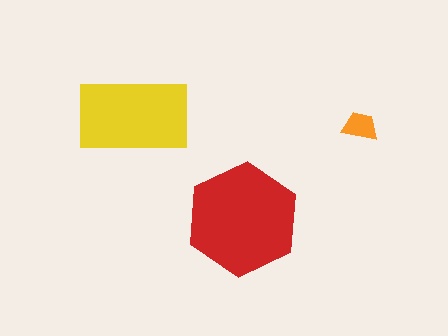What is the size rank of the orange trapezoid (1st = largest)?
3rd.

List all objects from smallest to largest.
The orange trapezoid, the yellow rectangle, the red hexagon.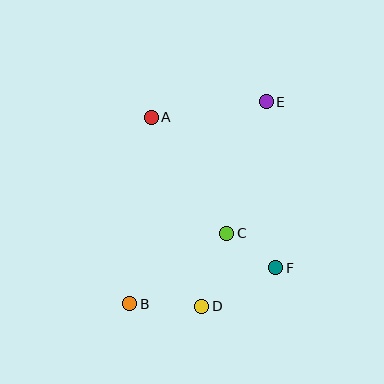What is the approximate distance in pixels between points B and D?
The distance between B and D is approximately 72 pixels.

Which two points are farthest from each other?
Points B and E are farthest from each other.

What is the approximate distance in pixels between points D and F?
The distance between D and F is approximately 83 pixels.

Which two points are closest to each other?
Points C and F are closest to each other.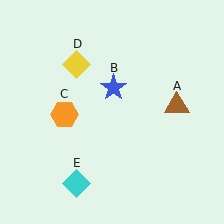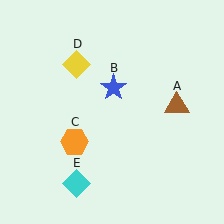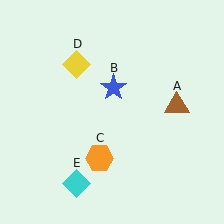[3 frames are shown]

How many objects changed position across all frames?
1 object changed position: orange hexagon (object C).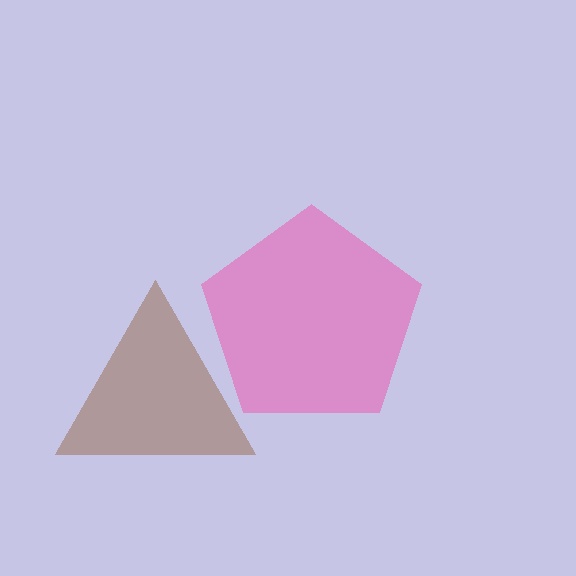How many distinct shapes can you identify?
There are 2 distinct shapes: a brown triangle, a pink pentagon.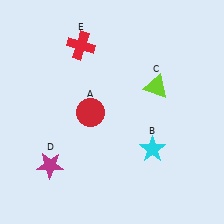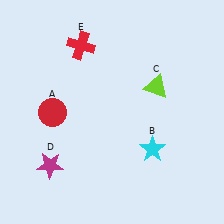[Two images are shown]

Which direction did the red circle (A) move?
The red circle (A) moved left.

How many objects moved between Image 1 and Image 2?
1 object moved between the two images.